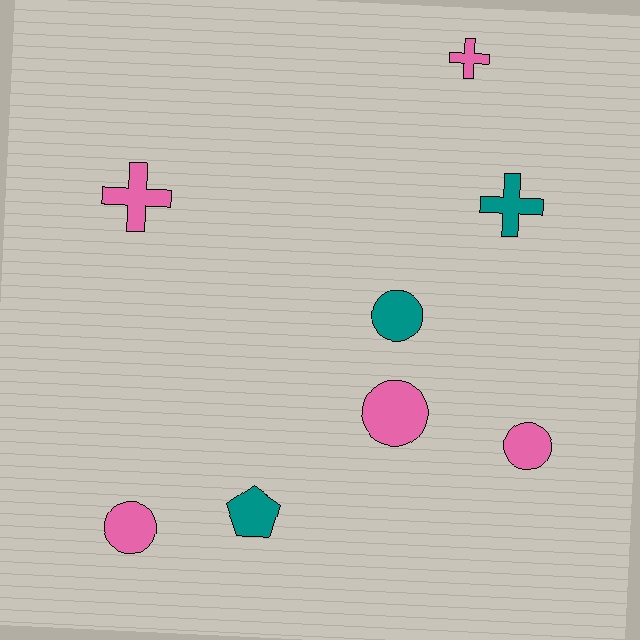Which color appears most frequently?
Pink, with 5 objects.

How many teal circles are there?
There is 1 teal circle.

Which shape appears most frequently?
Circle, with 4 objects.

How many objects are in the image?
There are 8 objects.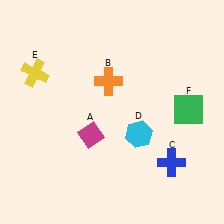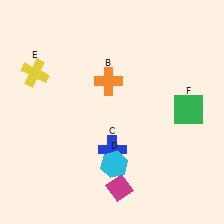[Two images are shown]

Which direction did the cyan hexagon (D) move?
The cyan hexagon (D) moved down.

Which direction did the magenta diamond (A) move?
The magenta diamond (A) moved down.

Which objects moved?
The objects that moved are: the magenta diamond (A), the blue cross (C), the cyan hexagon (D).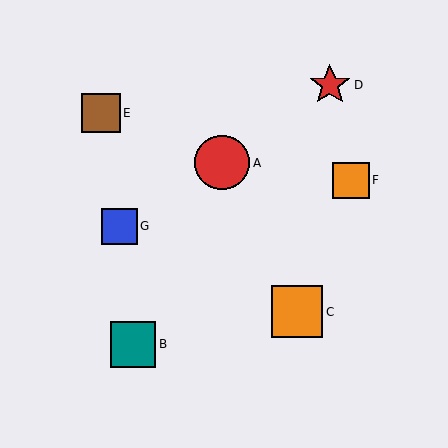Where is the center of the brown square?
The center of the brown square is at (101, 113).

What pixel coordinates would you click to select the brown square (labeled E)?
Click at (101, 113) to select the brown square E.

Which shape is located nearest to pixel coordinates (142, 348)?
The teal square (labeled B) at (133, 344) is nearest to that location.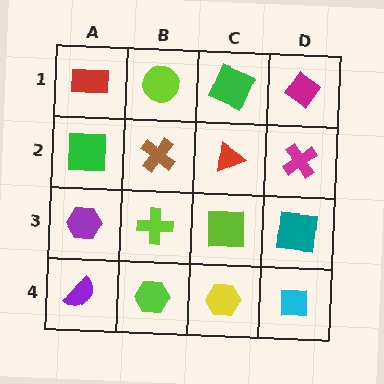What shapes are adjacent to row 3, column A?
A green square (row 2, column A), a purple semicircle (row 4, column A), a lime cross (row 3, column B).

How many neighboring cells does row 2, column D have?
3.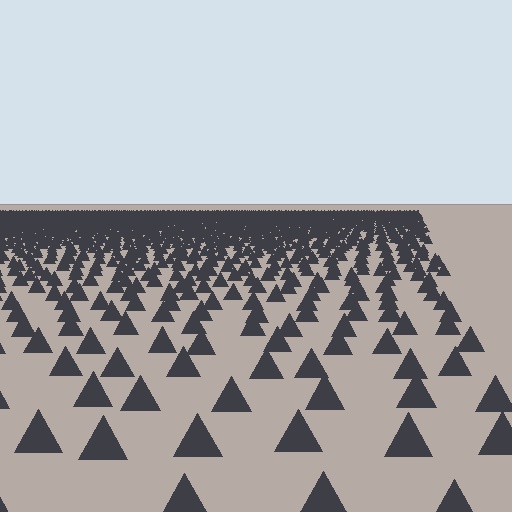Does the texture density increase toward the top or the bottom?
Density increases toward the top.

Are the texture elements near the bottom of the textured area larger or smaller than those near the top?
Larger. Near the bottom, elements are closer to the viewer and appear at a bigger on-screen size.